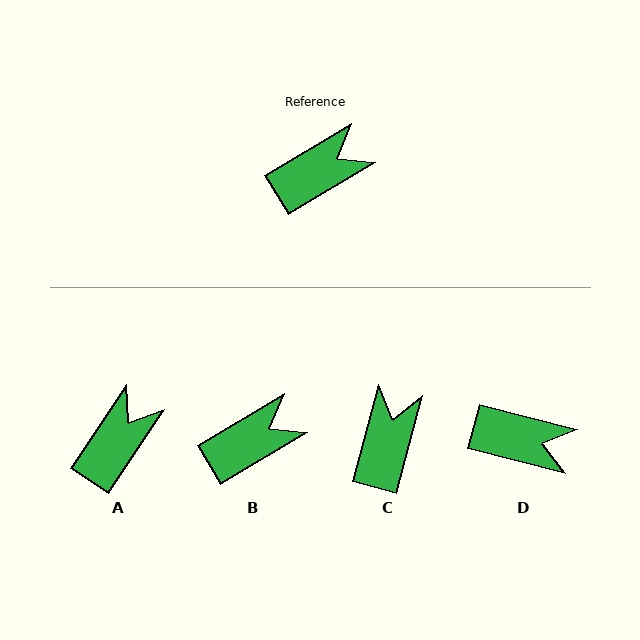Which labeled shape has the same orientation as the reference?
B.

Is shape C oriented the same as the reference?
No, it is off by about 44 degrees.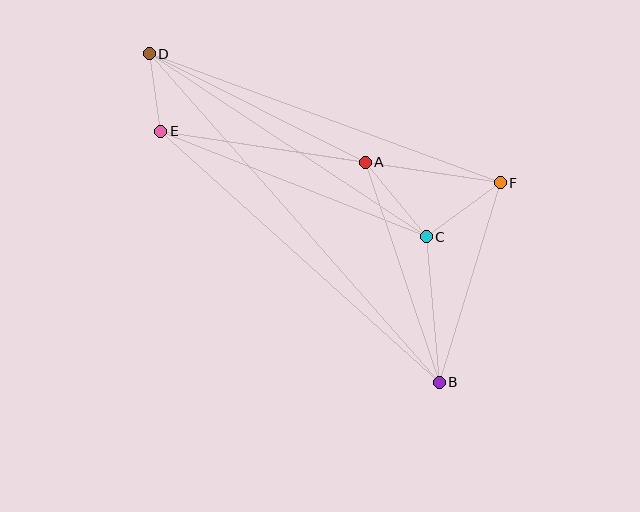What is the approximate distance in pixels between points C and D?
The distance between C and D is approximately 332 pixels.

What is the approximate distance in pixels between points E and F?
The distance between E and F is approximately 343 pixels.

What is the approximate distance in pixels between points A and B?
The distance between A and B is approximately 232 pixels.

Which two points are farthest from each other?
Points B and D are farthest from each other.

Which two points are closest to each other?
Points D and E are closest to each other.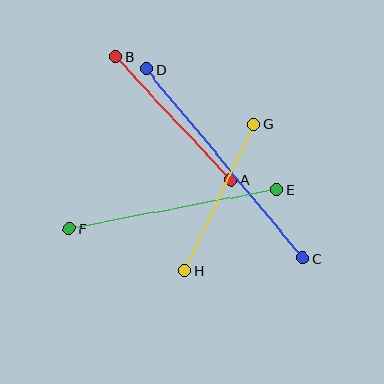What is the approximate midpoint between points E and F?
The midpoint is at approximately (173, 209) pixels.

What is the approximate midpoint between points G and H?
The midpoint is at approximately (219, 197) pixels.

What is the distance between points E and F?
The distance is approximately 211 pixels.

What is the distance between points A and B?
The distance is approximately 169 pixels.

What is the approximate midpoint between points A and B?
The midpoint is at approximately (173, 118) pixels.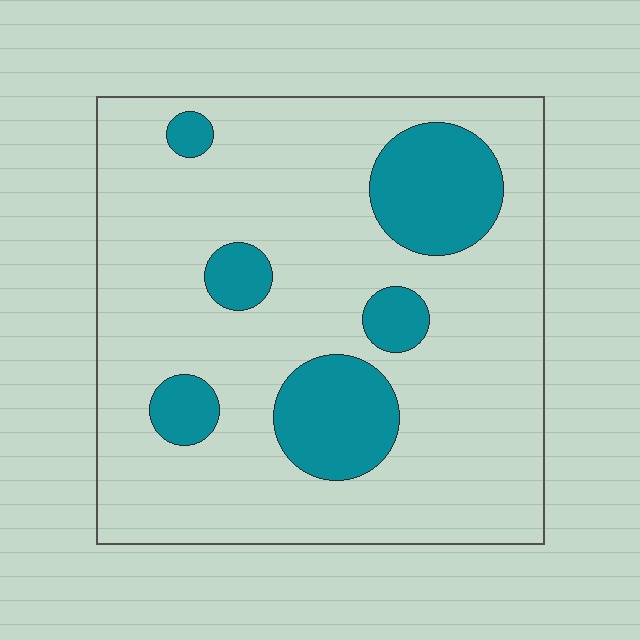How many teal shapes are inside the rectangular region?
6.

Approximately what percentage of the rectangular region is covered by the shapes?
Approximately 20%.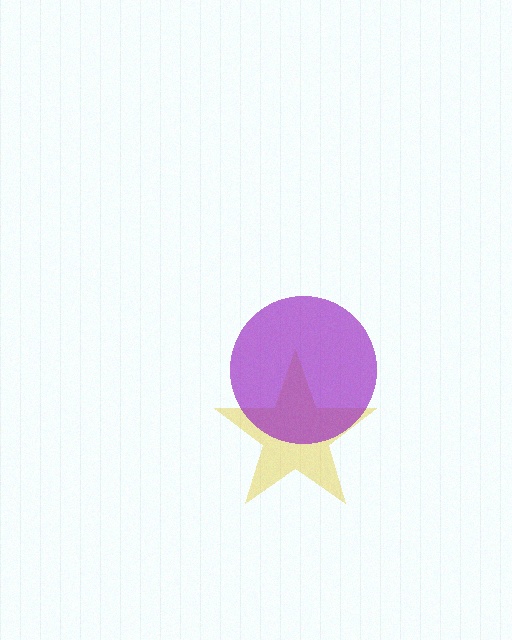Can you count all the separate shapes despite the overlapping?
Yes, there are 2 separate shapes.